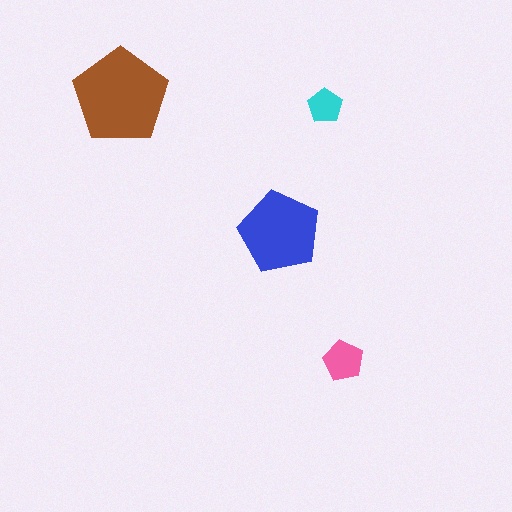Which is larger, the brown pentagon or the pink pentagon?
The brown one.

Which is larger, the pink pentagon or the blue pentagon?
The blue one.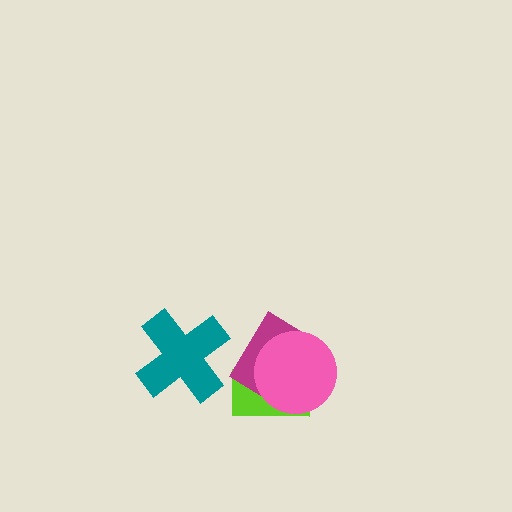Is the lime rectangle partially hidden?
Yes, it is partially covered by another shape.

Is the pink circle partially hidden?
No, no other shape covers it.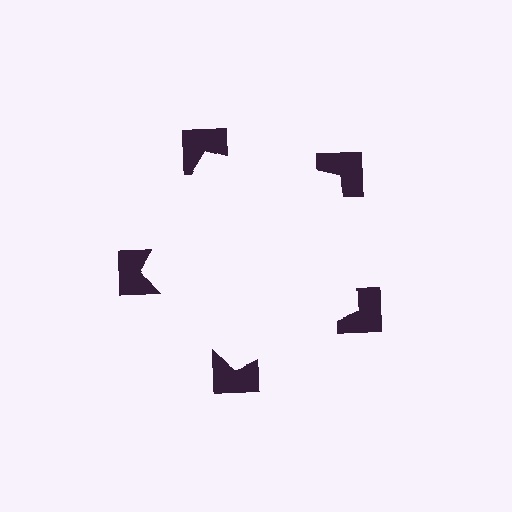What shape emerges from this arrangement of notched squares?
An illusory pentagon — its edges are inferred from the aligned wedge cuts in the notched squares, not physically drawn.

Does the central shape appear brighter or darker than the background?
It typically appears slightly brighter than the background, even though no actual brightness change is drawn.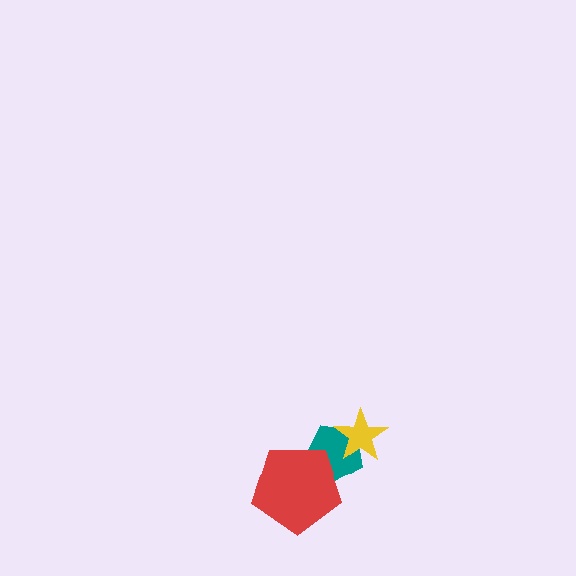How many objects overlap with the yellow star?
1 object overlaps with the yellow star.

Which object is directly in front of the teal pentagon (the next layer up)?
The yellow star is directly in front of the teal pentagon.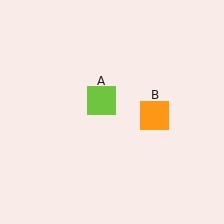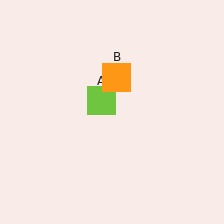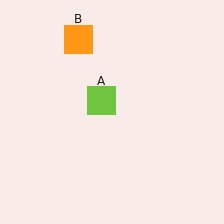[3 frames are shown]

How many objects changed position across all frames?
1 object changed position: orange square (object B).